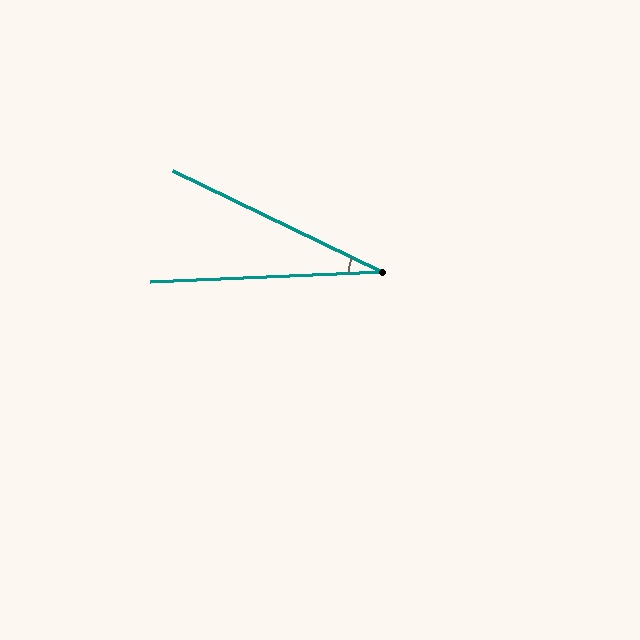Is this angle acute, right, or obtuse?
It is acute.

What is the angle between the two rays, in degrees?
Approximately 28 degrees.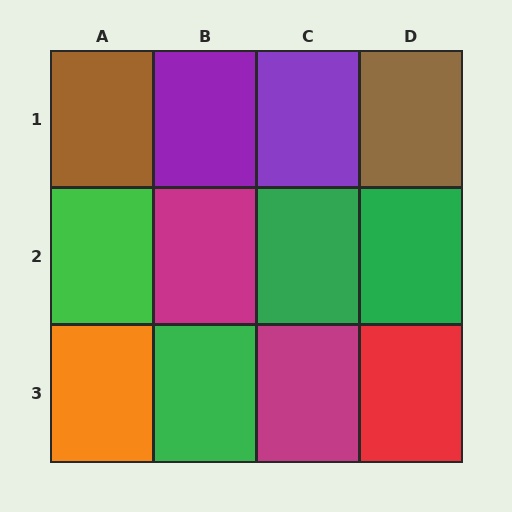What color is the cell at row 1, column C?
Purple.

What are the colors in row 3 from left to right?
Orange, green, magenta, red.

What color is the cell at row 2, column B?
Magenta.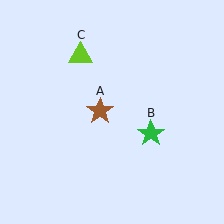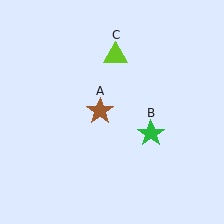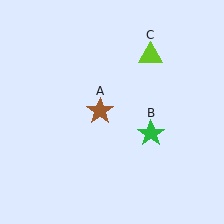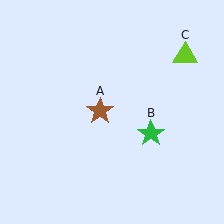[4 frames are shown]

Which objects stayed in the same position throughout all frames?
Brown star (object A) and green star (object B) remained stationary.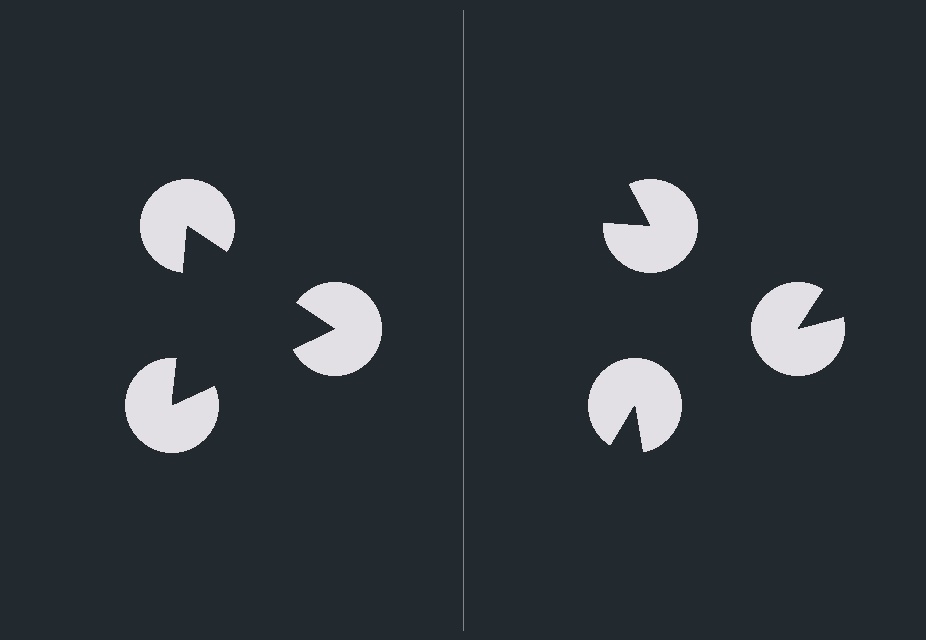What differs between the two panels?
The pac-man discs are positioned identically on both sides; only the wedge orientations differ. On the left they align to a triangle; on the right they are misaligned.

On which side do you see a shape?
An illusory triangle appears on the left side. On the right side the wedge cuts are rotated, so no coherent shape forms.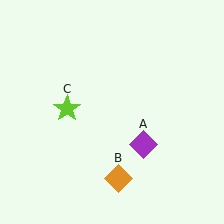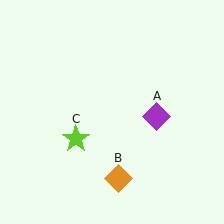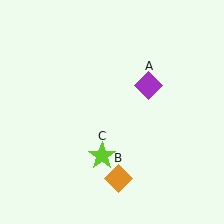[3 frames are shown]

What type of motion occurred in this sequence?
The purple diamond (object A), lime star (object C) rotated counterclockwise around the center of the scene.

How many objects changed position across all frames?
2 objects changed position: purple diamond (object A), lime star (object C).